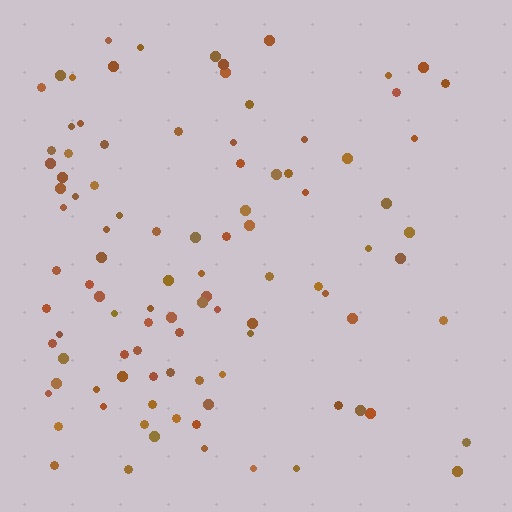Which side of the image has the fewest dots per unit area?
The right.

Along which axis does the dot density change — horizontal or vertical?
Horizontal.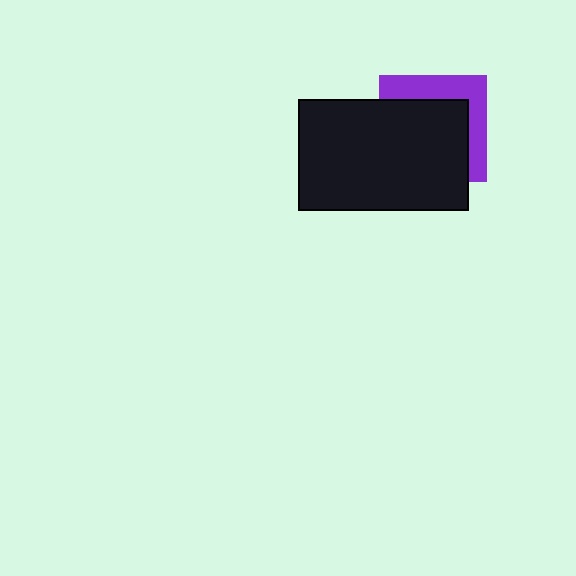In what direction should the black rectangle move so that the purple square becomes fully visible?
The black rectangle should move toward the lower-left. That is the shortest direction to clear the overlap and leave the purple square fully visible.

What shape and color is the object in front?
The object in front is a black rectangle.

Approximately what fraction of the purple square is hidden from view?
Roughly 64% of the purple square is hidden behind the black rectangle.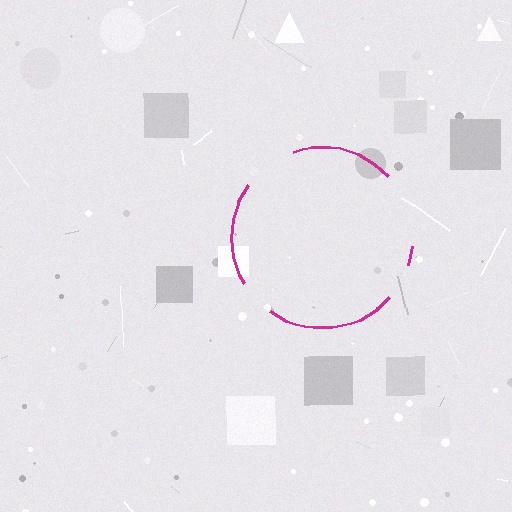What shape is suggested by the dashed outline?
The dashed outline suggests a circle.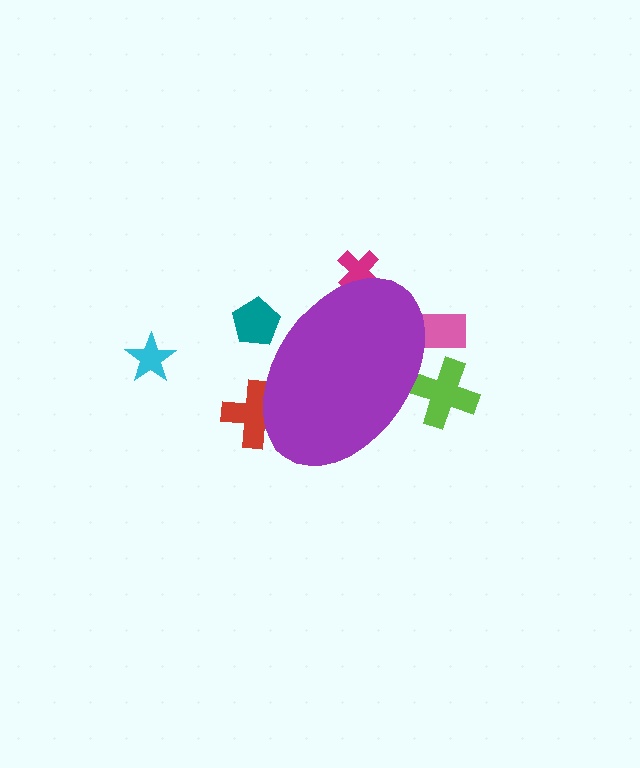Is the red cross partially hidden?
Yes, the red cross is partially hidden behind the purple ellipse.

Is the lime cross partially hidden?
Yes, the lime cross is partially hidden behind the purple ellipse.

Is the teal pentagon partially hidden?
Yes, the teal pentagon is partially hidden behind the purple ellipse.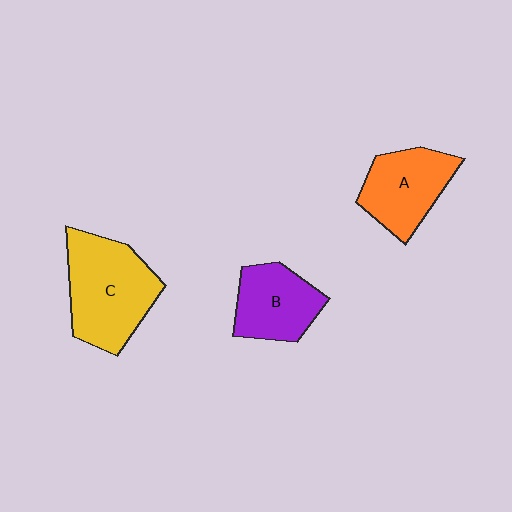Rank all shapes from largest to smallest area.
From largest to smallest: C (yellow), A (orange), B (purple).